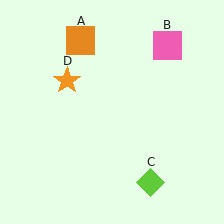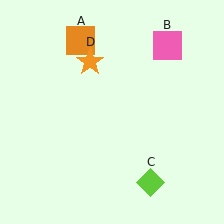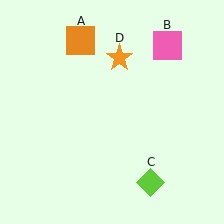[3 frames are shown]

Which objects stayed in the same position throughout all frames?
Orange square (object A) and pink square (object B) and lime diamond (object C) remained stationary.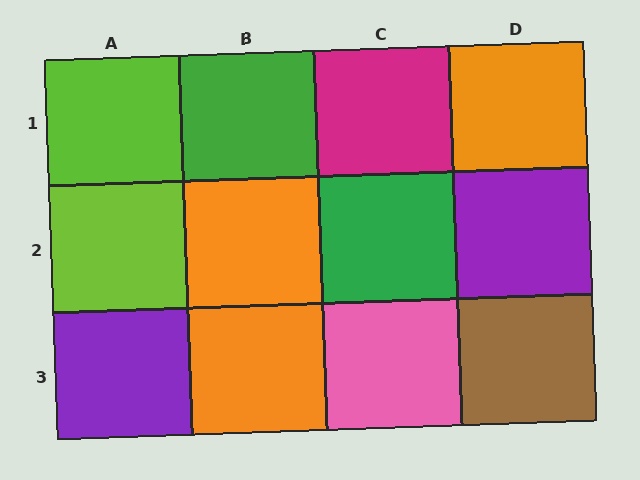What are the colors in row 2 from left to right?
Lime, orange, green, purple.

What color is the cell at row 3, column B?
Orange.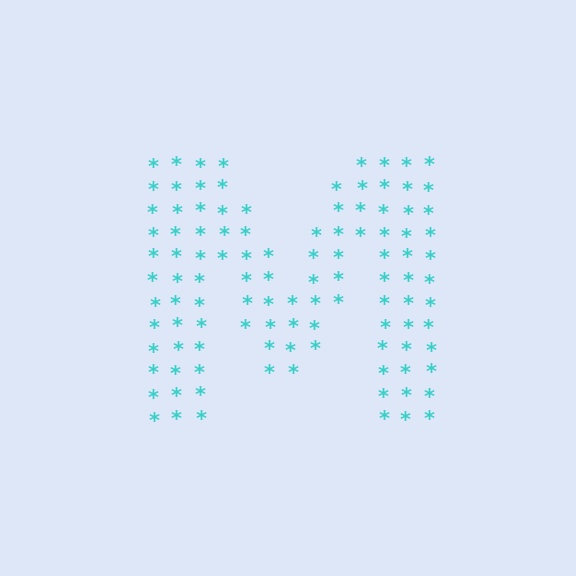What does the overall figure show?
The overall figure shows the letter M.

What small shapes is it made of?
It is made of small asterisks.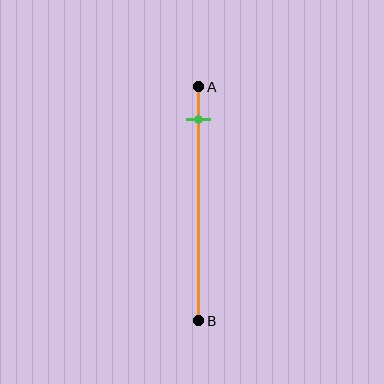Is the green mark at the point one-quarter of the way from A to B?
No, the mark is at about 15% from A, not at the 25% one-quarter point.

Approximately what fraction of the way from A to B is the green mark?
The green mark is approximately 15% of the way from A to B.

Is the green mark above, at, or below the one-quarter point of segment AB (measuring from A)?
The green mark is above the one-quarter point of segment AB.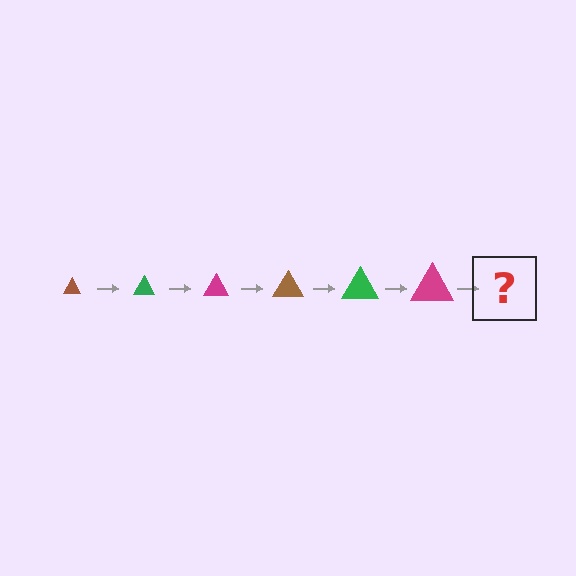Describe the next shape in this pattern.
It should be a brown triangle, larger than the previous one.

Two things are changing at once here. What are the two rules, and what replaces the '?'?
The two rules are that the triangle grows larger each step and the color cycles through brown, green, and magenta. The '?' should be a brown triangle, larger than the previous one.